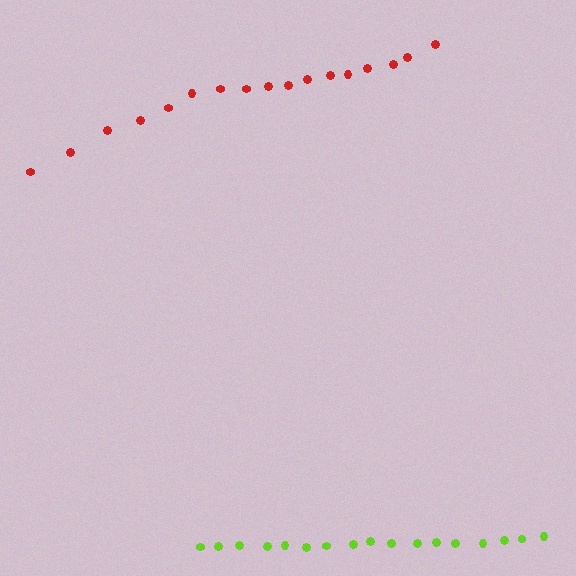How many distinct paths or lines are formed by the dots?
There are 2 distinct paths.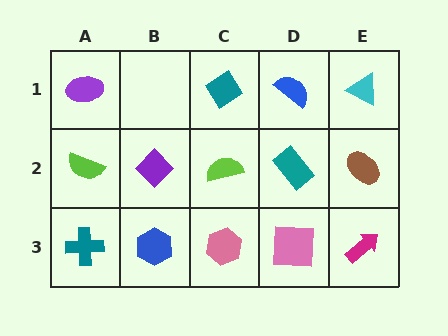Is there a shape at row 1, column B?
No, that cell is empty.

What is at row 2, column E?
A brown ellipse.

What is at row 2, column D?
A teal rectangle.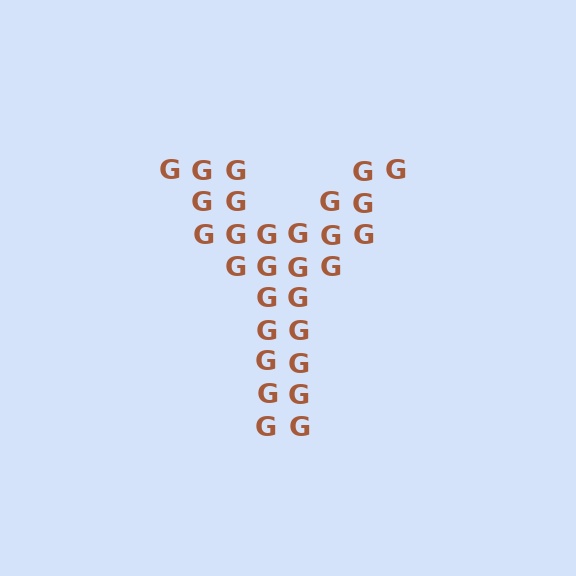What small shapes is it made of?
It is made of small letter G's.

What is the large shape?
The large shape is the letter Y.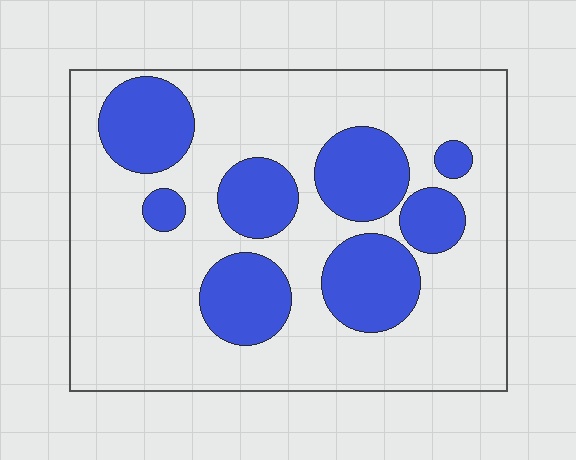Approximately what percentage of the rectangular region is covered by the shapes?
Approximately 30%.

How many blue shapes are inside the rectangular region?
8.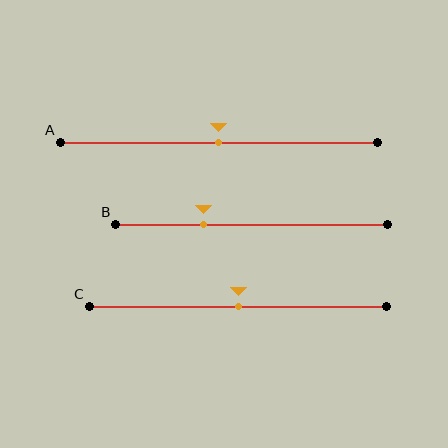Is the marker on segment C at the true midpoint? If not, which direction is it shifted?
Yes, the marker on segment C is at the true midpoint.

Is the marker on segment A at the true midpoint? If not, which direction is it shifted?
Yes, the marker on segment A is at the true midpoint.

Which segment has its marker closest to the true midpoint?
Segment A has its marker closest to the true midpoint.